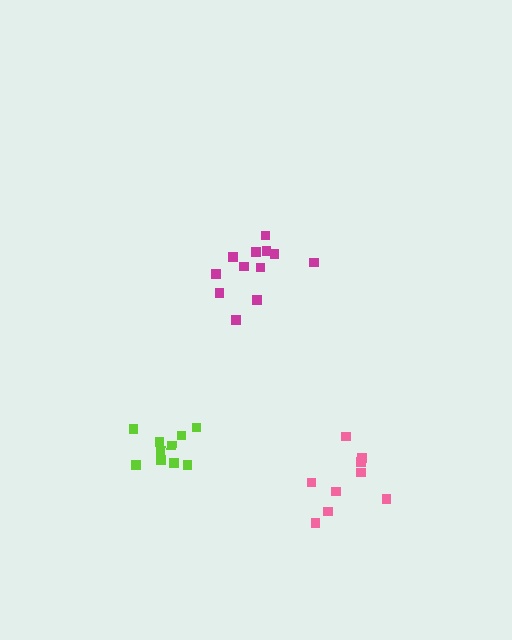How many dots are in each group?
Group 1: 10 dots, Group 2: 12 dots, Group 3: 9 dots (31 total).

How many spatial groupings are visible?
There are 3 spatial groupings.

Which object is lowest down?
The pink cluster is bottommost.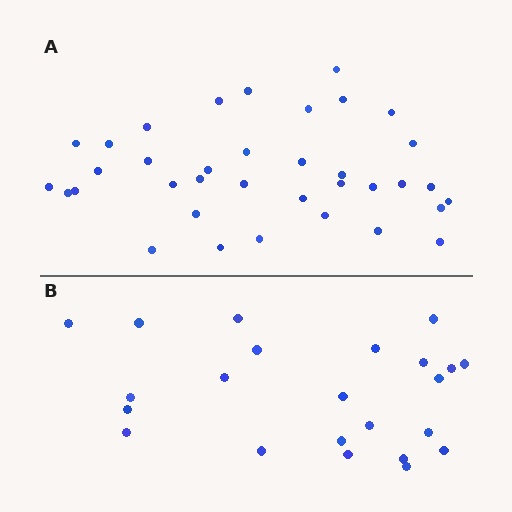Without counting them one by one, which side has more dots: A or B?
Region A (the top region) has more dots.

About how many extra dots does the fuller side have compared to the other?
Region A has approximately 15 more dots than region B.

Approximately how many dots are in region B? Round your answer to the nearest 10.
About 20 dots. (The exact count is 23, which rounds to 20.)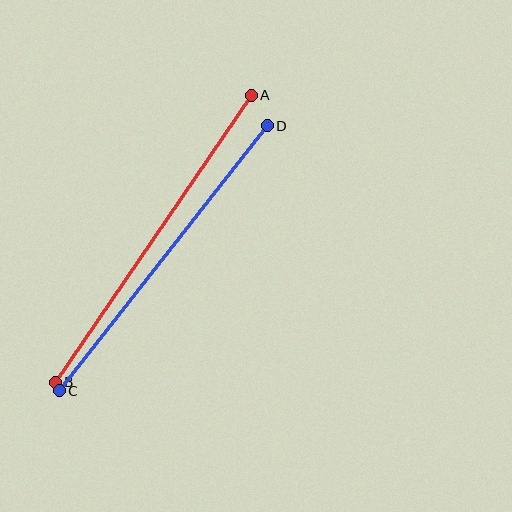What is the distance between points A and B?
The distance is approximately 348 pixels.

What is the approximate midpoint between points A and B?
The midpoint is at approximately (153, 239) pixels.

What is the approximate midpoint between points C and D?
The midpoint is at approximately (163, 258) pixels.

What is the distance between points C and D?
The distance is approximately 337 pixels.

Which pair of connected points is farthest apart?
Points A and B are farthest apart.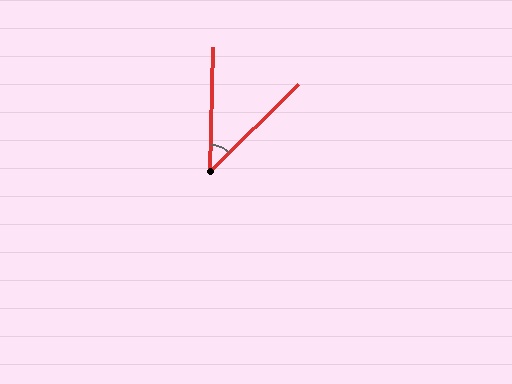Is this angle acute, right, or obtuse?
It is acute.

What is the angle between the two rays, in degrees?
Approximately 44 degrees.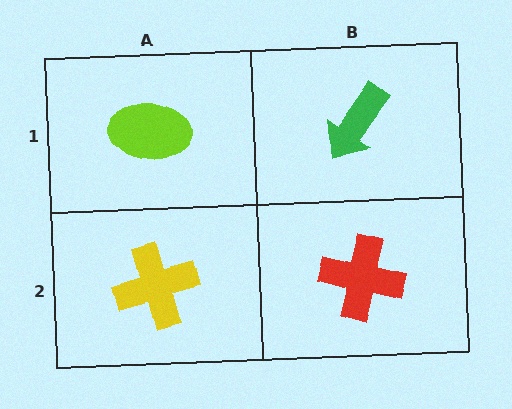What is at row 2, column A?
A yellow cross.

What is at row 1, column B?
A green arrow.